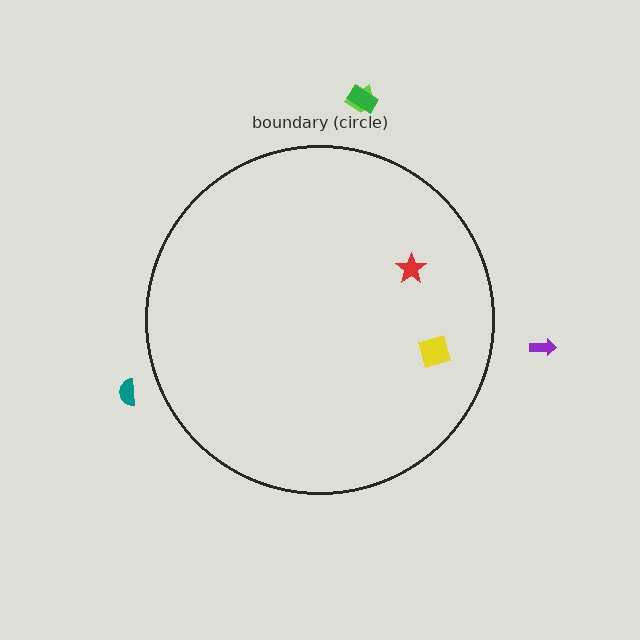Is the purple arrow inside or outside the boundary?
Outside.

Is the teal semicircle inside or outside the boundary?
Outside.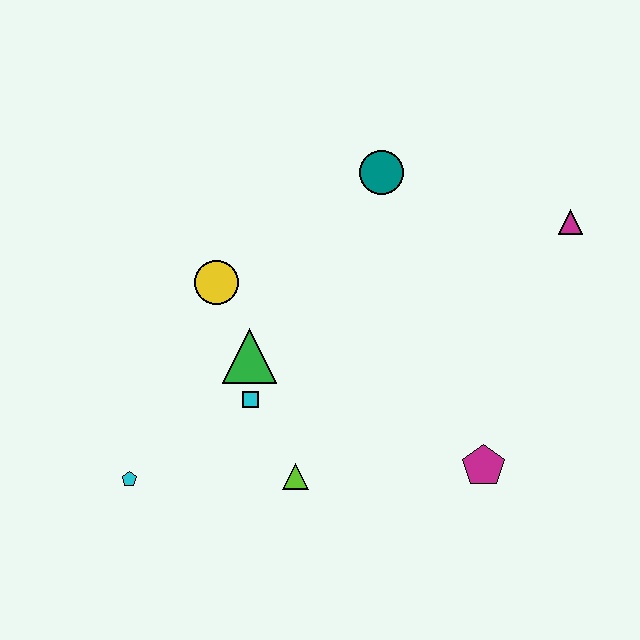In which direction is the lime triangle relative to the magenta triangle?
The lime triangle is to the left of the magenta triangle.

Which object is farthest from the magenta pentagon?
The cyan pentagon is farthest from the magenta pentagon.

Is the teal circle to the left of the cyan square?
No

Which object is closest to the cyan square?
The green triangle is closest to the cyan square.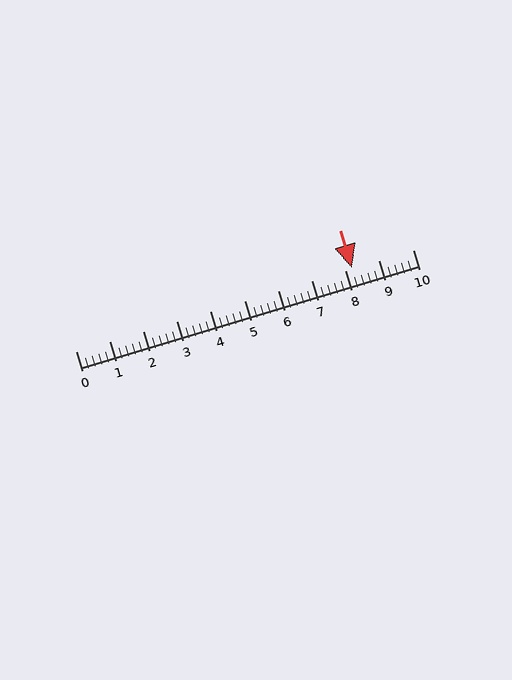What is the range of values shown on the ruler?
The ruler shows values from 0 to 10.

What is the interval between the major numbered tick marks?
The major tick marks are spaced 1 units apart.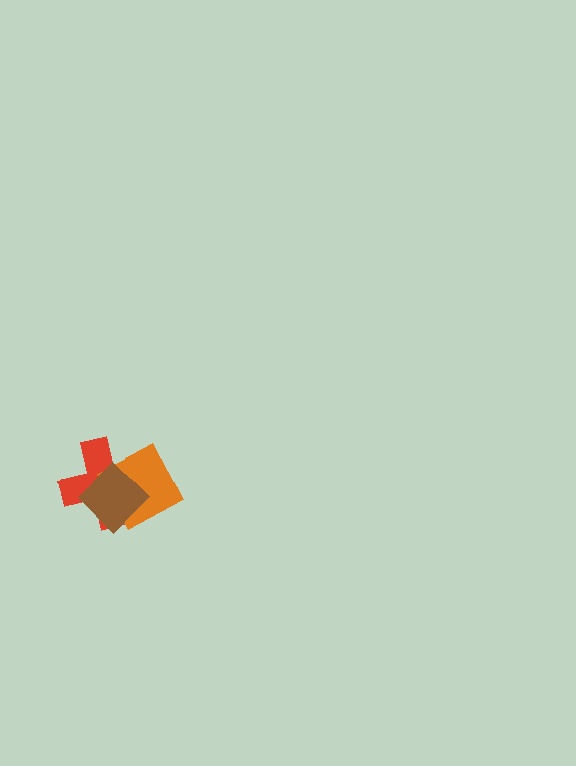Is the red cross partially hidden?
Yes, it is partially covered by another shape.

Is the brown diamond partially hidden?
No, no other shape covers it.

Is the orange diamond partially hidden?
Yes, it is partially covered by another shape.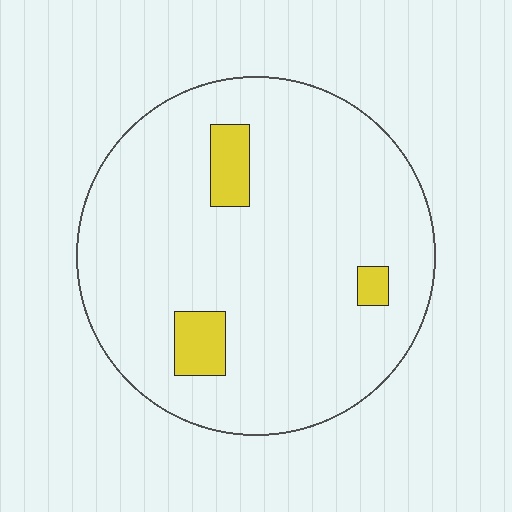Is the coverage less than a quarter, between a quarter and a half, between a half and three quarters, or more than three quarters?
Less than a quarter.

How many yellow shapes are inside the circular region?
3.